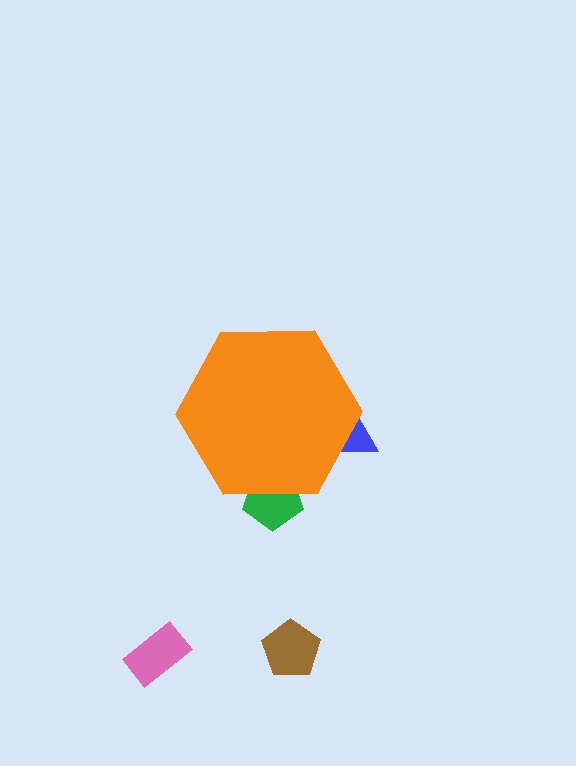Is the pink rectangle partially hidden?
No, the pink rectangle is fully visible.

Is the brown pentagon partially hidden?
No, the brown pentagon is fully visible.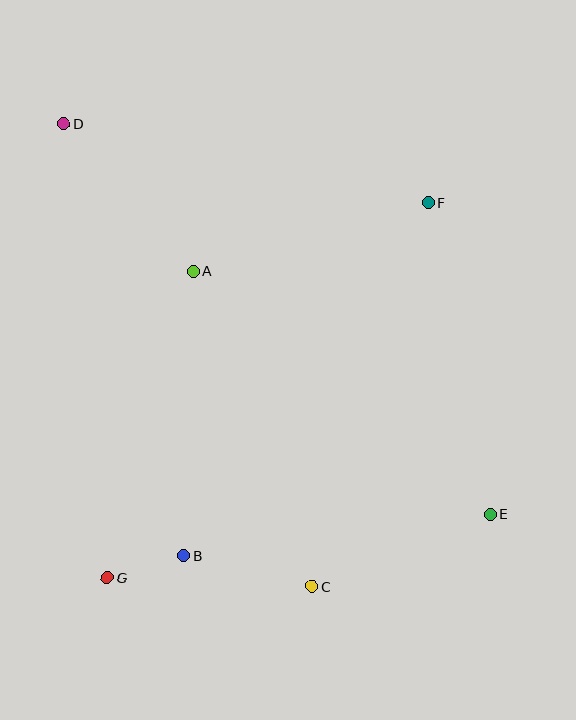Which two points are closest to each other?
Points B and G are closest to each other.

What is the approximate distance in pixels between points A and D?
The distance between A and D is approximately 196 pixels.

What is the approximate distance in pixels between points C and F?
The distance between C and F is approximately 401 pixels.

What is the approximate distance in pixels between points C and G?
The distance between C and G is approximately 205 pixels.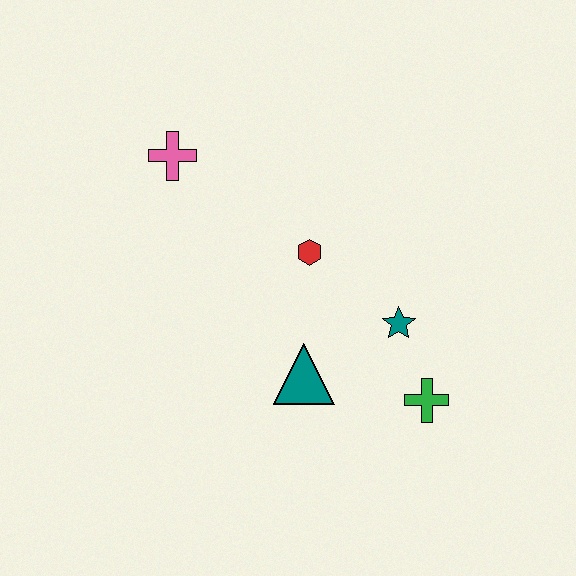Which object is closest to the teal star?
The green cross is closest to the teal star.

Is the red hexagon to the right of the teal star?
No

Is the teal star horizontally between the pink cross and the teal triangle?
No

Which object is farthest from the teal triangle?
The pink cross is farthest from the teal triangle.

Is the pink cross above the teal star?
Yes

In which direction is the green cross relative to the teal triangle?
The green cross is to the right of the teal triangle.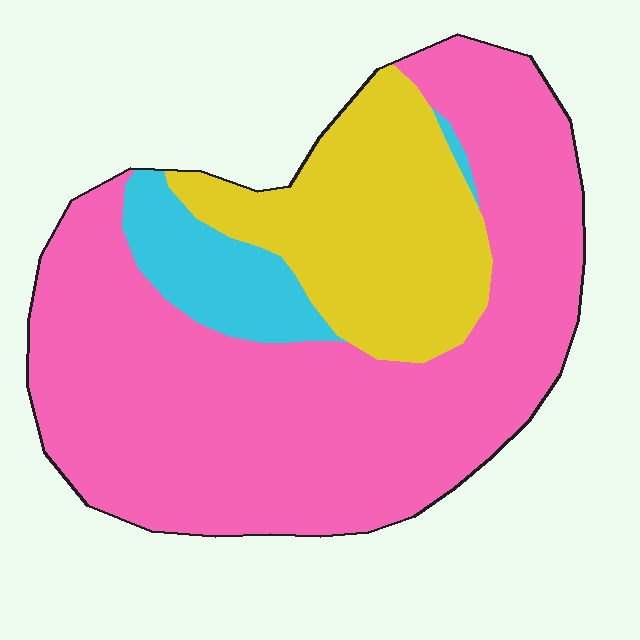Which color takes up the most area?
Pink, at roughly 65%.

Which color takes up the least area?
Cyan, at roughly 10%.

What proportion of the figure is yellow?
Yellow takes up about one quarter (1/4) of the figure.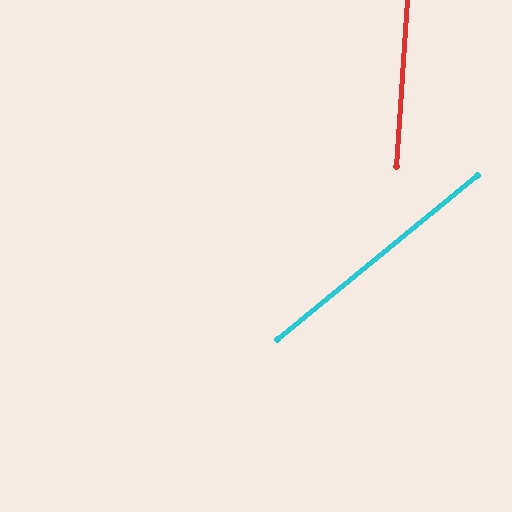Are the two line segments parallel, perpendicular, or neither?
Neither parallel nor perpendicular — they differ by about 47°.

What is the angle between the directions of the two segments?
Approximately 47 degrees.